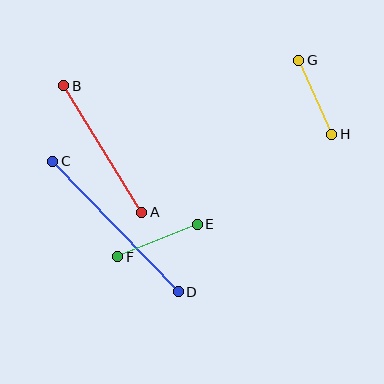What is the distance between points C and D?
The distance is approximately 181 pixels.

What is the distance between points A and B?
The distance is approximately 148 pixels.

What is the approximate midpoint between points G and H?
The midpoint is at approximately (315, 97) pixels.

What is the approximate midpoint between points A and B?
The midpoint is at approximately (103, 149) pixels.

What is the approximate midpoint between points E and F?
The midpoint is at approximately (157, 241) pixels.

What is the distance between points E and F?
The distance is approximately 86 pixels.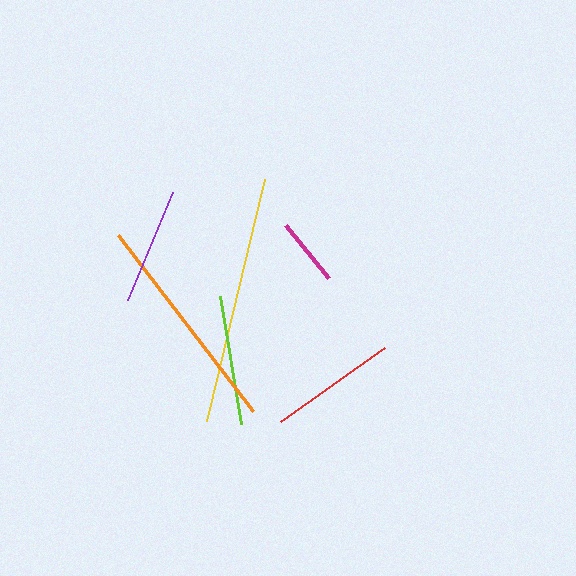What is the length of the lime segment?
The lime segment is approximately 129 pixels long.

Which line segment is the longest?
The yellow line is the longest at approximately 250 pixels.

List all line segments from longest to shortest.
From longest to shortest: yellow, orange, lime, red, purple, magenta.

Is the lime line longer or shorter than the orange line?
The orange line is longer than the lime line.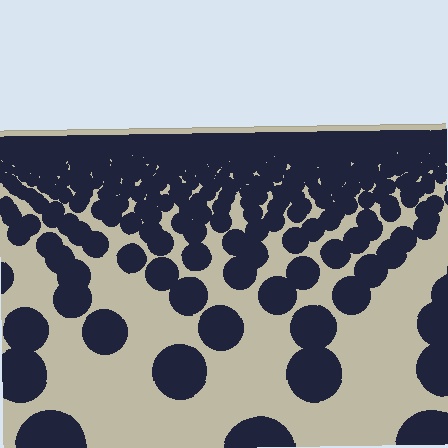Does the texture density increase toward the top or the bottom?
Density increases toward the top.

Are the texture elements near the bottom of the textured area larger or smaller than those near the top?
Larger. Near the bottom, elements are closer to the viewer and appear at a bigger on-screen size.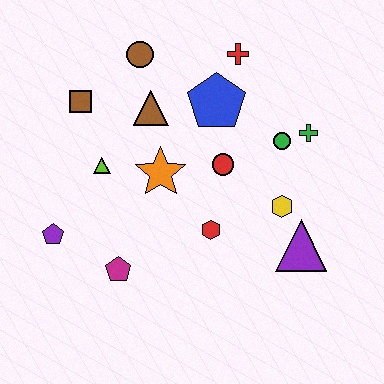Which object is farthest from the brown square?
The purple triangle is farthest from the brown square.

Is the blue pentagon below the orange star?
No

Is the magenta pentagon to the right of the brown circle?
No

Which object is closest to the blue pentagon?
The red cross is closest to the blue pentagon.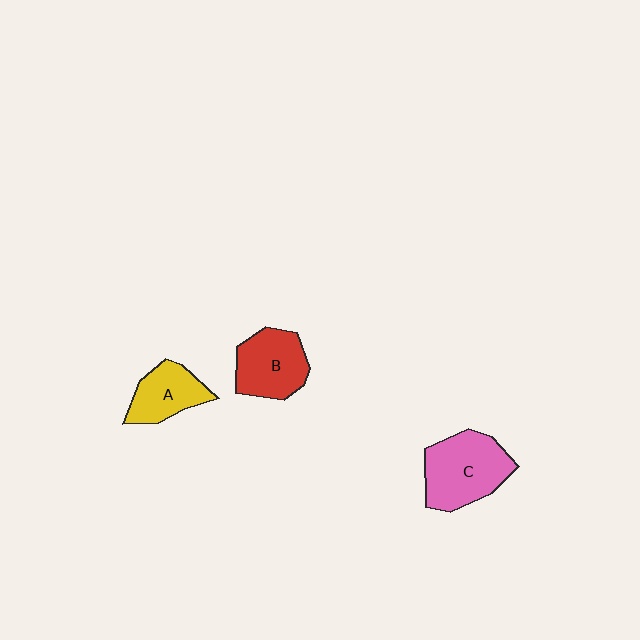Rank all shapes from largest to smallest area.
From largest to smallest: C (pink), B (red), A (yellow).